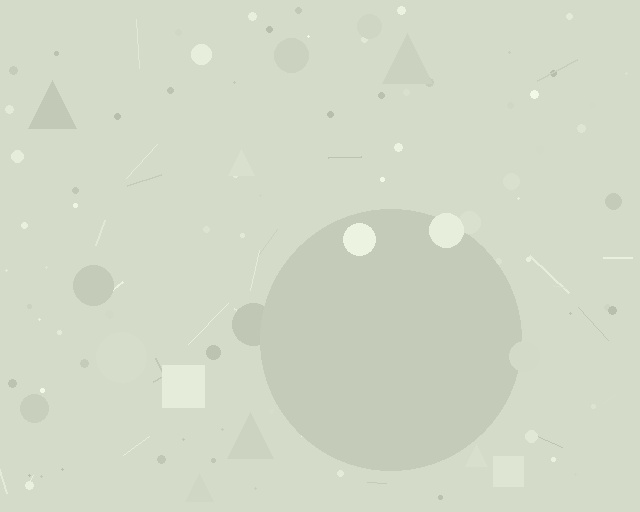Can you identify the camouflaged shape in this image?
The camouflaged shape is a circle.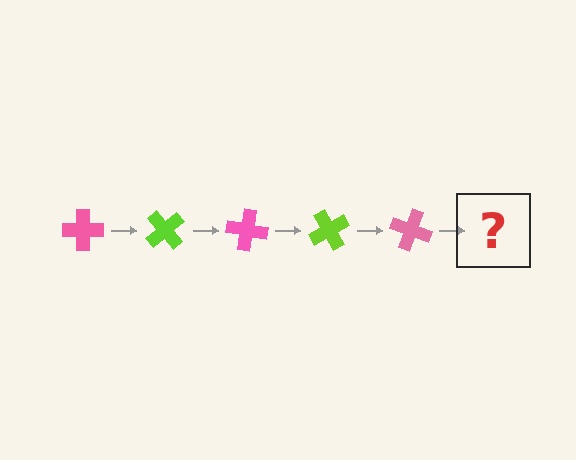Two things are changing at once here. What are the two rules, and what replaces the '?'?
The two rules are that it rotates 50 degrees each step and the color cycles through pink and lime. The '?' should be a lime cross, rotated 250 degrees from the start.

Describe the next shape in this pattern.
It should be a lime cross, rotated 250 degrees from the start.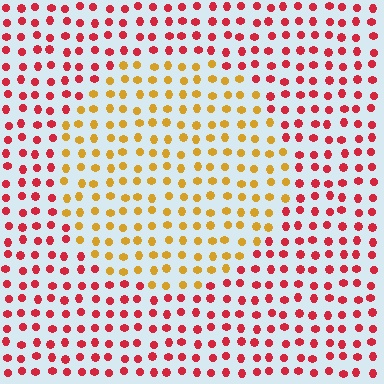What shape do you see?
I see a circle.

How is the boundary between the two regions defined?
The boundary is defined purely by a slight shift in hue (about 50 degrees). Spacing, size, and orientation are identical on both sides.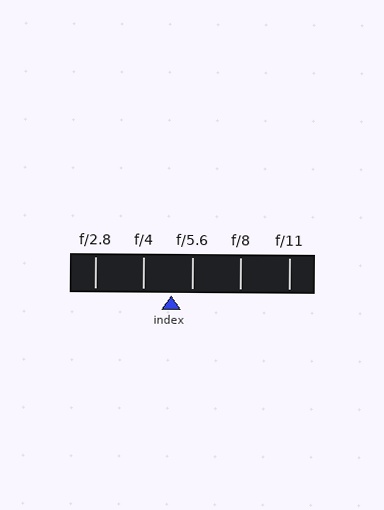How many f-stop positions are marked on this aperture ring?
There are 5 f-stop positions marked.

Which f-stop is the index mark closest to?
The index mark is closest to f/5.6.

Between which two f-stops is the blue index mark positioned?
The index mark is between f/4 and f/5.6.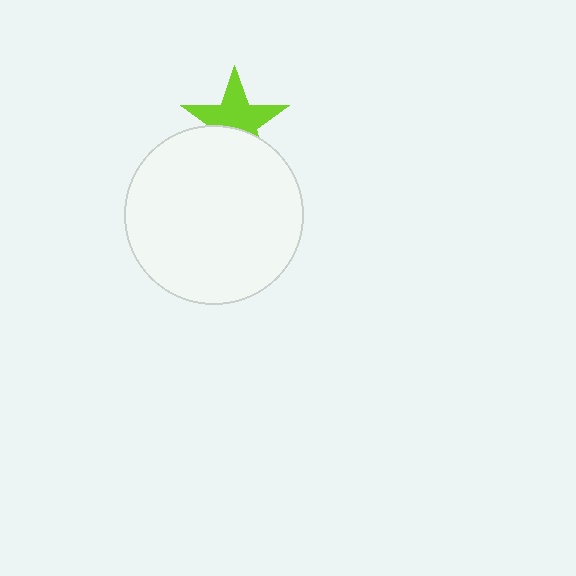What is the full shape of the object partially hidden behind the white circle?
The partially hidden object is a lime star.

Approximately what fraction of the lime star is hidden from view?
Roughly 38% of the lime star is hidden behind the white circle.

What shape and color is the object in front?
The object in front is a white circle.